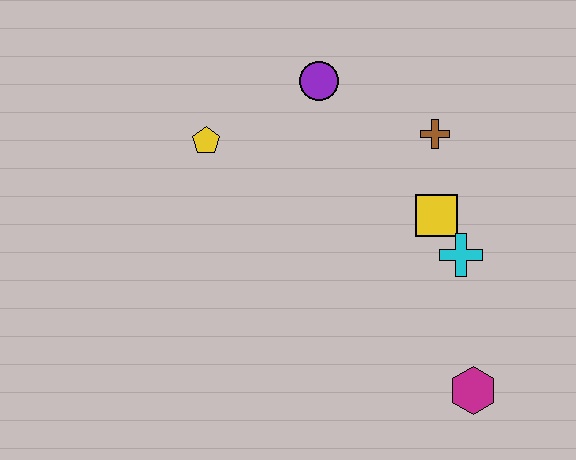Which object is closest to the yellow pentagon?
The purple circle is closest to the yellow pentagon.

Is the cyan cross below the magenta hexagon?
No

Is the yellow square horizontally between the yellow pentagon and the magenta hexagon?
Yes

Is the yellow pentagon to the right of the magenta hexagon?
No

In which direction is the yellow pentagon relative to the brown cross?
The yellow pentagon is to the left of the brown cross.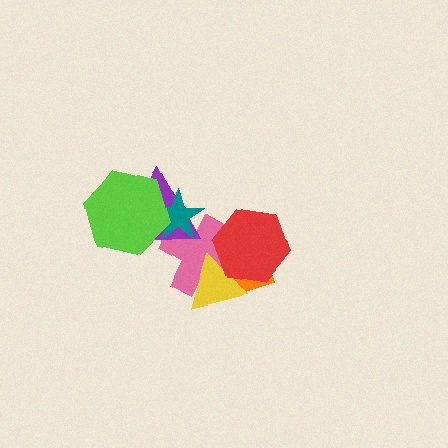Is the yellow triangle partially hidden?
Yes, it is partially covered by another shape.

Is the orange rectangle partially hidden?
Yes, it is partially covered by another shape.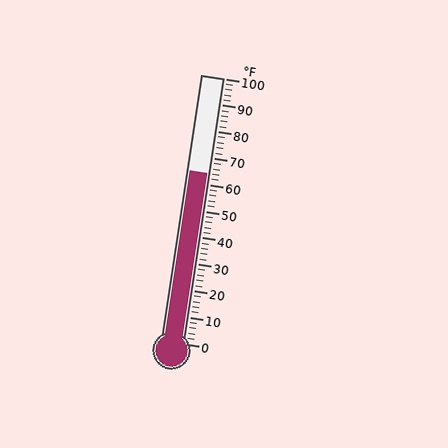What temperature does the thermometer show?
The thermometer shows approximately 64°F.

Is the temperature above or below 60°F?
The temperature is above 60°F.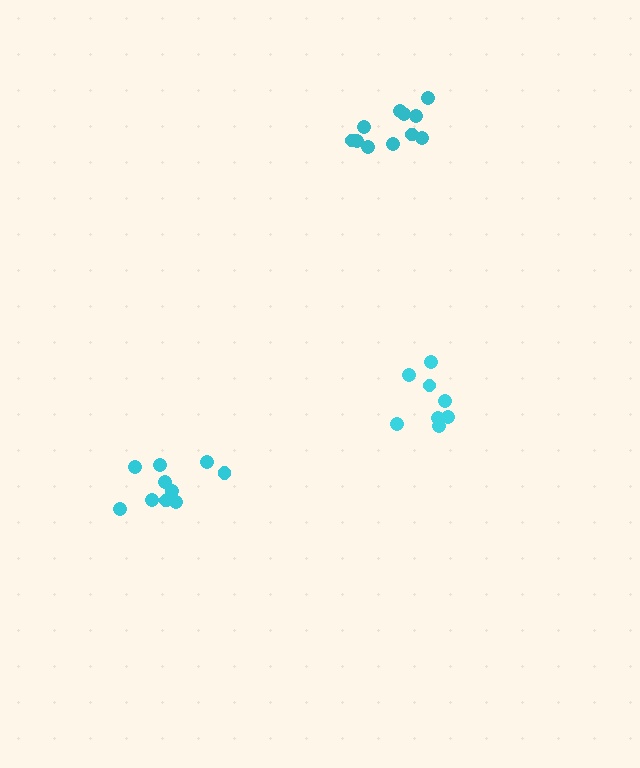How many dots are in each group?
Group 1: 8 dots, Group 2: 11 dots, Group 3: 11 dots (30 total).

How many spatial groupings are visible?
There are 3 spatial groupings.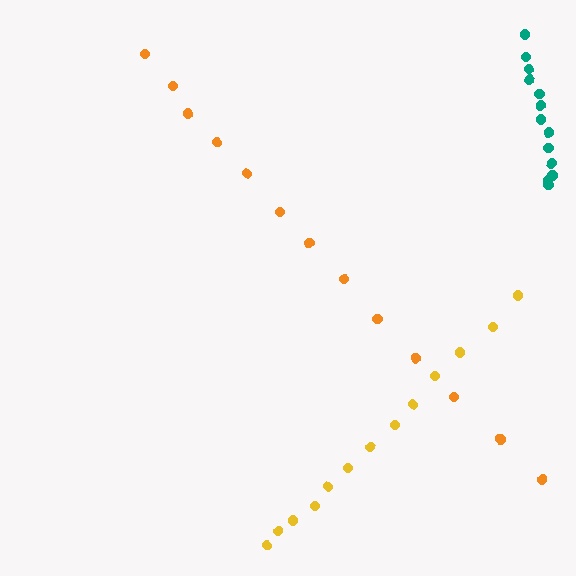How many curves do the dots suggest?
There are 3 distinct paths.